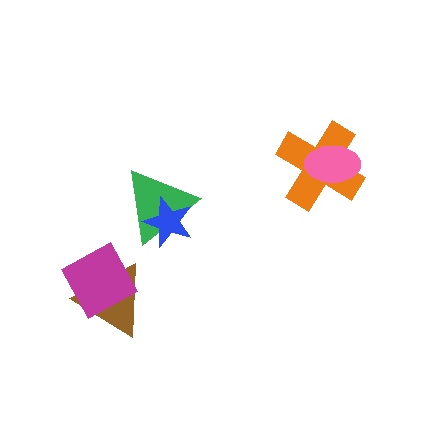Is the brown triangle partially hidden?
Yes, it is partially covered by another shape.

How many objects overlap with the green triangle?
1 object overlaps with the green triangle.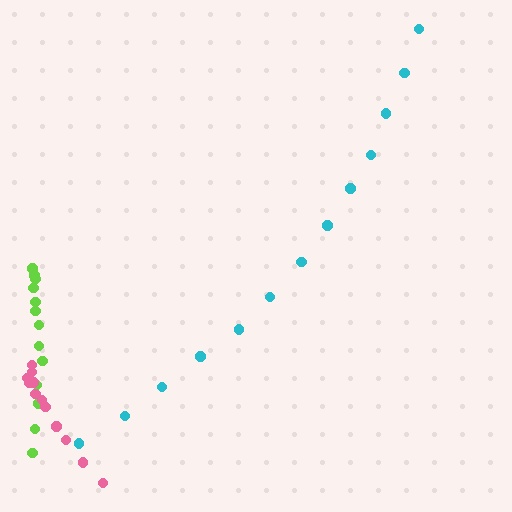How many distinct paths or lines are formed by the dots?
There are 3 distinct paths.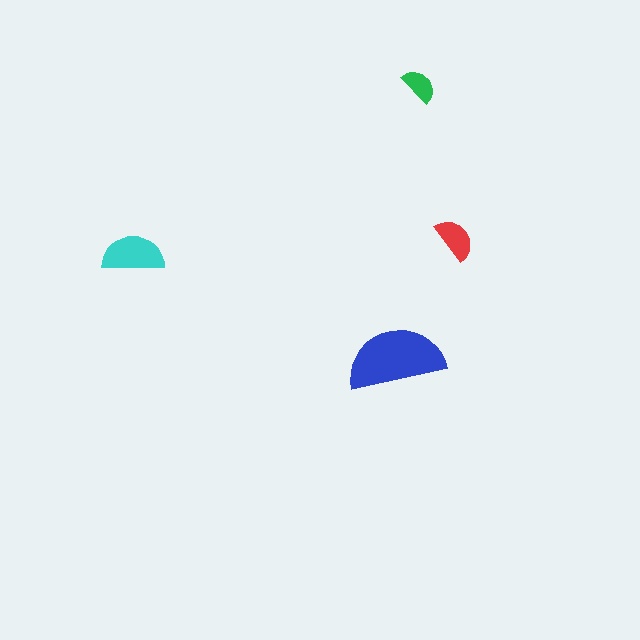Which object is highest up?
The green semicircle is topmost.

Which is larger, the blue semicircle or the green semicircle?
The blue one.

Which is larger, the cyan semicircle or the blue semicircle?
The blue one.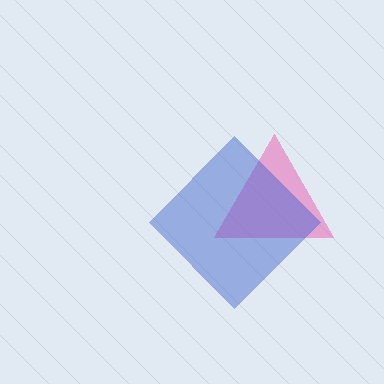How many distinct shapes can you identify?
There are 2 distinct shapes: a pink triangle, a blue diamond.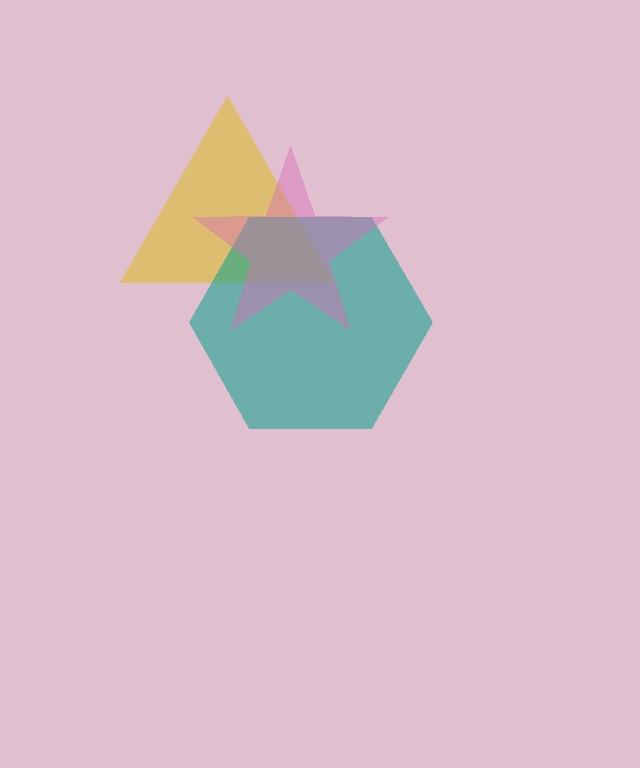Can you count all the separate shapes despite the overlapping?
Yes, there are 3 separate shapes.